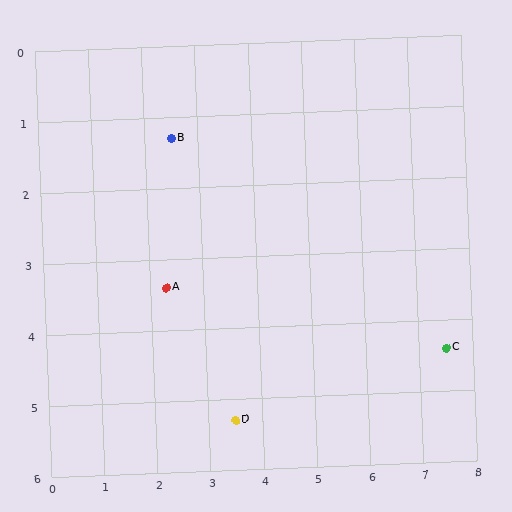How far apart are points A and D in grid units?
Points A and D are about 2.2 grid units apart.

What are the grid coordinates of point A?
Point A is at approximately (2.3, 3.4).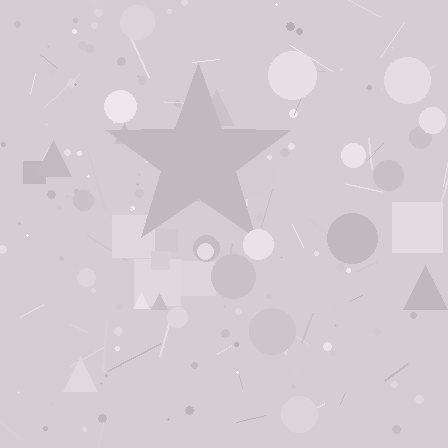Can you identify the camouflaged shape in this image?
The camouflaged shape is a star.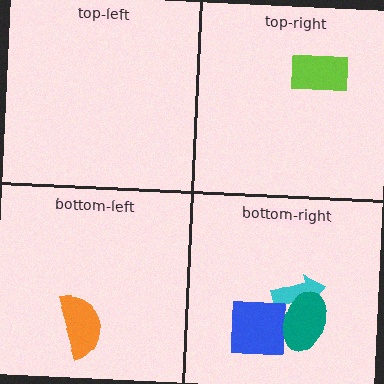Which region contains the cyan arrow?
The bottom-right region.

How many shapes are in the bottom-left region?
1.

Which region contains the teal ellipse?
The bottom-right region.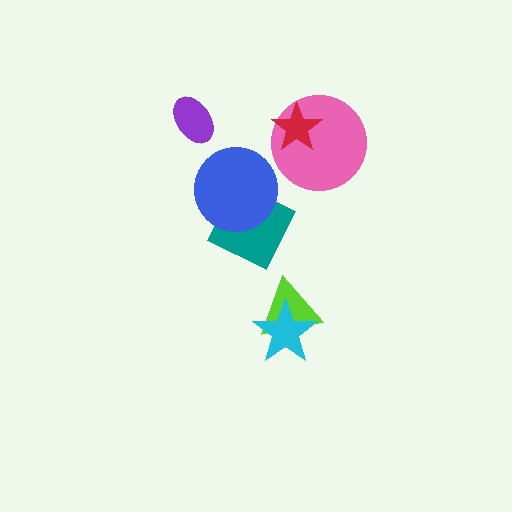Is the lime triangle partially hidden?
Yes, it is partially covered by another shape.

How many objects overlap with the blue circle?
1 object overlaps with the blue circle.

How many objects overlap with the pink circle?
1 object overlaps with the pink circle.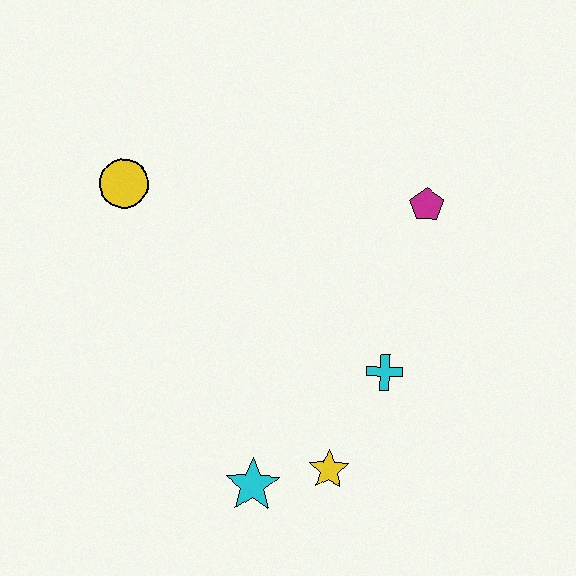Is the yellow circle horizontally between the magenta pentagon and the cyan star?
No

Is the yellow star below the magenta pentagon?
Yes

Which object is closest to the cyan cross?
The yellow star is closest to the cyan cross.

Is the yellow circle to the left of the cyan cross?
Yes